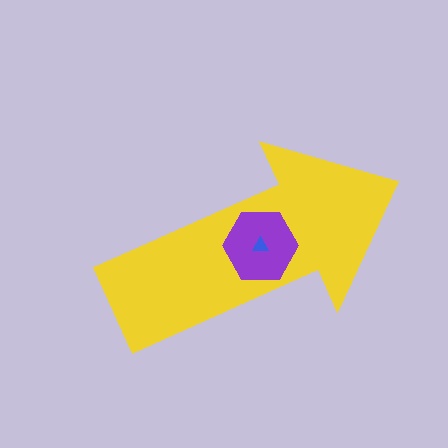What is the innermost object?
The blue triangle.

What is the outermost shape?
The yellow arrow.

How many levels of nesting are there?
3.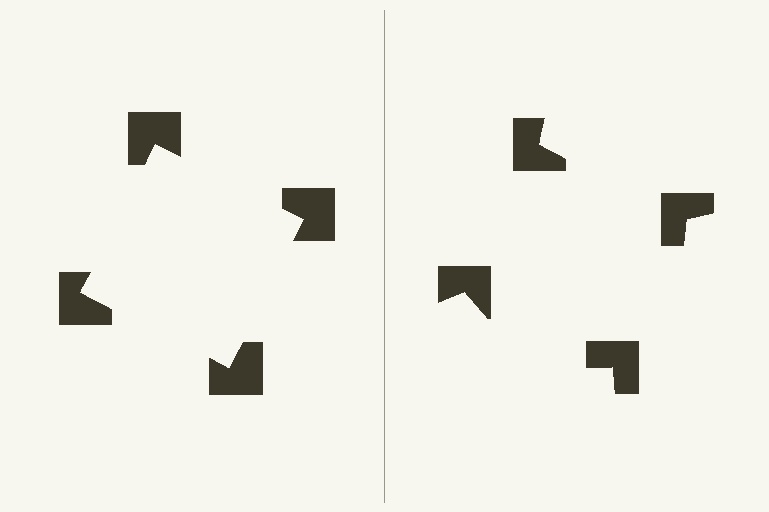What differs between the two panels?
The notched squares are positioned identically on both sides; only the wedge orientations differ. On the left they align to a square; on the right they are misaligned.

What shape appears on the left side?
An illusory square.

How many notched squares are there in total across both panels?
8 — 4 on each side.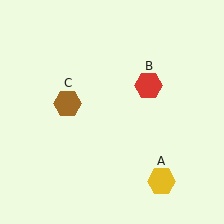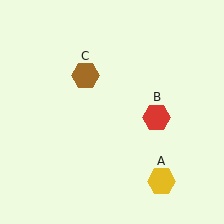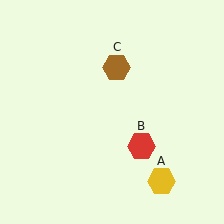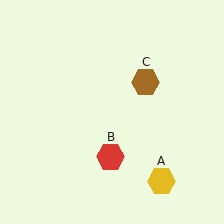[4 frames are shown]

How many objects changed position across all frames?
2 objects changed position: red hexagon (object B), brown hexagon (object C).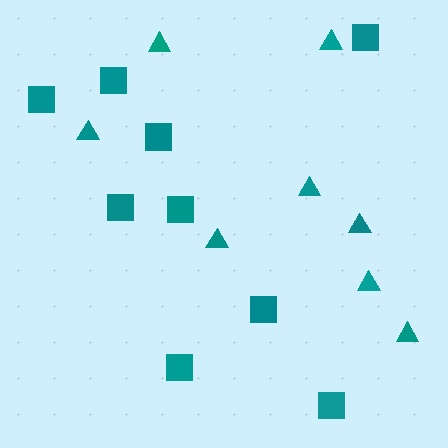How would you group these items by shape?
There are 2 groups: one group of triangles (8) and one group of squares (9).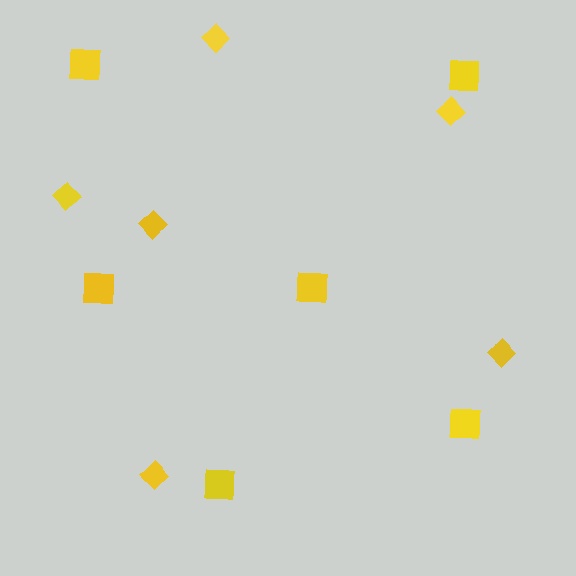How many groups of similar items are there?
There are 2 groups: one group of squares (6) and one group of diamonds (6).